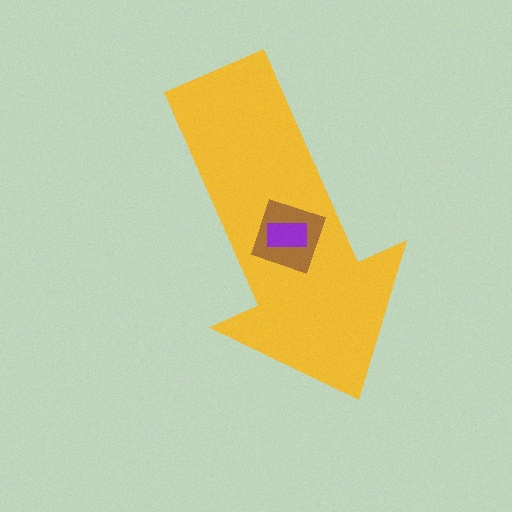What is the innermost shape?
The purple rectangle.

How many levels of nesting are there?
3.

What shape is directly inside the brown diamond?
The purple rectangle.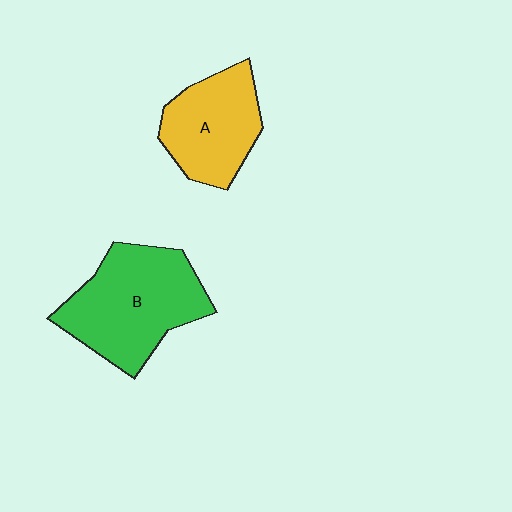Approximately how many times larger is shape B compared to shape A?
Approximately 1.4 times.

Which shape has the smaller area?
Shape A (yellow).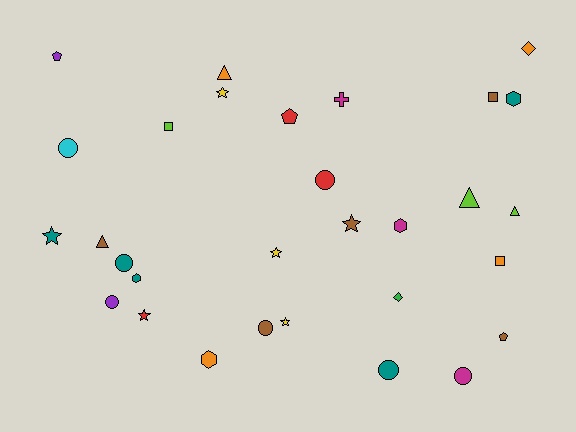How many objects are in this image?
There are 30 objects.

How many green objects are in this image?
There is 1 green object.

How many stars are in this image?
There are 6 stars.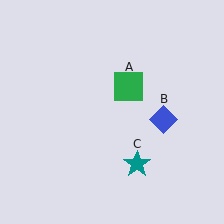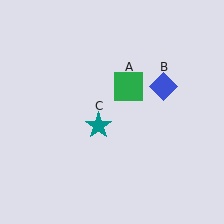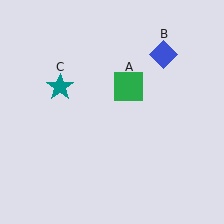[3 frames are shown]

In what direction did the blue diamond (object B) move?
The blue diamond (object B) moved up.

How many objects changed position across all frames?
2 objects changed position: blue diamond (object B), teal star (object C).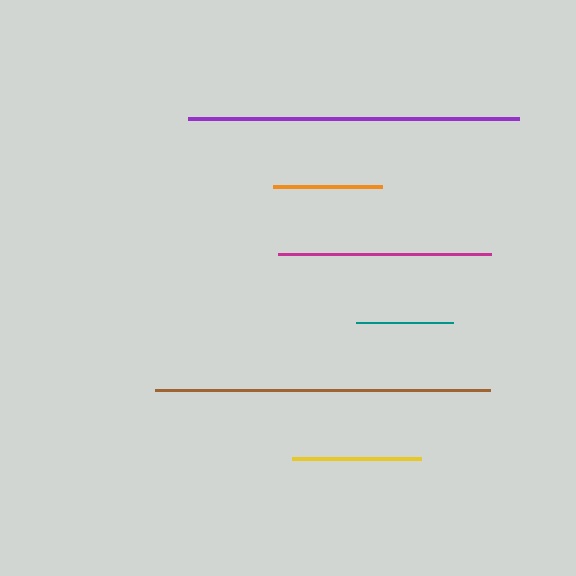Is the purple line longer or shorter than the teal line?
The purple line is longer than the teal line.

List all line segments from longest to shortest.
From longest to shortest: brown, purple, magenta, yellow, orange, teal.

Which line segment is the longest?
The brown line is the longest at approximately 335 pixels.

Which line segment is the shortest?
The teal line is the shortest at approximately 96 pixels.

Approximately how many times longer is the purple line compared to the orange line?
The purple line is approximately 3.0 times the length of the orange line.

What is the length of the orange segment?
The orange segment is approximately 109 pixels long.